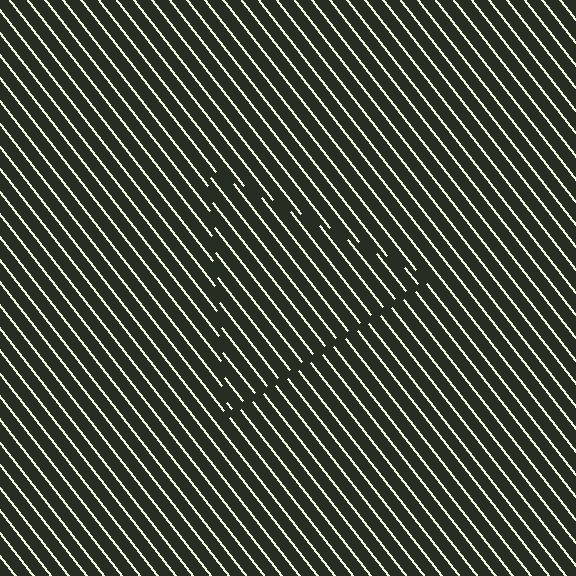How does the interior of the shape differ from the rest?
The interior of the shape contains the same grating, shifted by half a period — the contour is defined by the phase discontinuity where line-ends from the inner and outer gratings abut.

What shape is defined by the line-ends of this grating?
An illusory triangle. The interior of the shape contains the same grating, shifted by half a period — the contour is defined by the phase discontinuity where line-ends from the inner and outer gratings abut.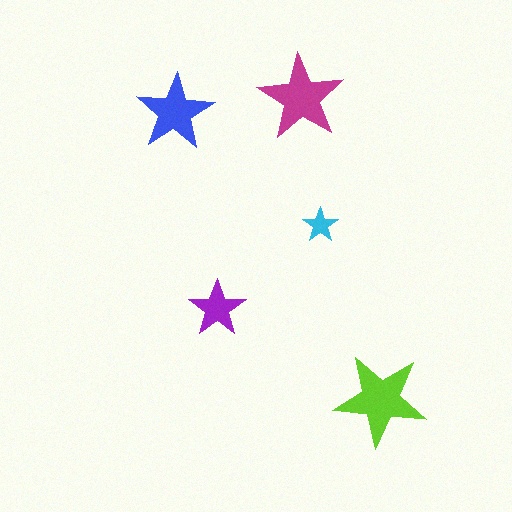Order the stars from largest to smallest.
the lime one, the magenta one, the blue one, the purple one, the cyan one.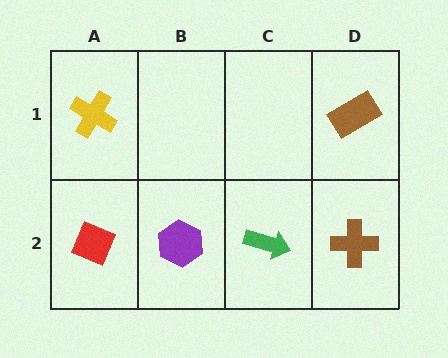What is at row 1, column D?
A brown rectangle.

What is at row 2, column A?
A red diamond.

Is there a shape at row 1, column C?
No, that cell is empty.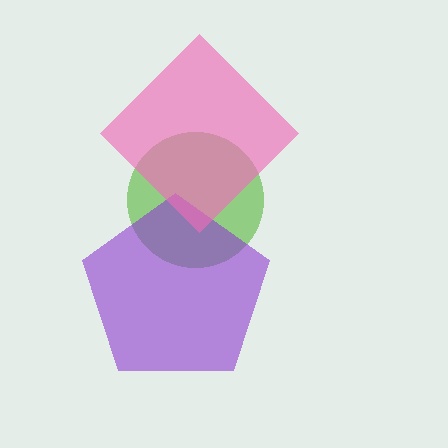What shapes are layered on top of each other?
The layered shapes are: a lime circle, a purple pentagon, a pink diamond.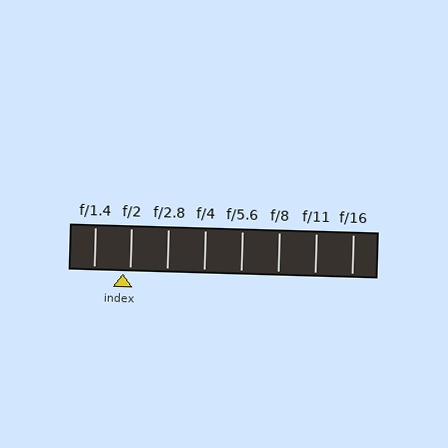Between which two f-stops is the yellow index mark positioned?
The index mark is between f/1.4 and f/2.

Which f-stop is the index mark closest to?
The index mark is closest to f/2.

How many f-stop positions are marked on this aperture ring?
There are 8 f-stop positions marked.